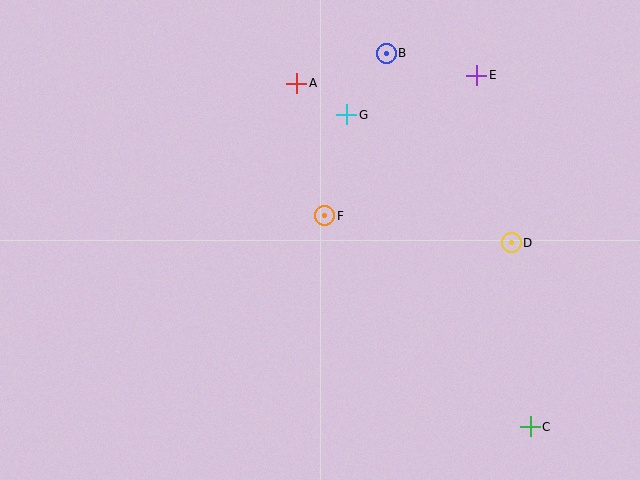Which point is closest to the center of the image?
Point F at (325, 216) is closest to the center.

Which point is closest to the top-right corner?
Point E is closest to the top-right corner.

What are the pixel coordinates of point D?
Point D is at (511, 243).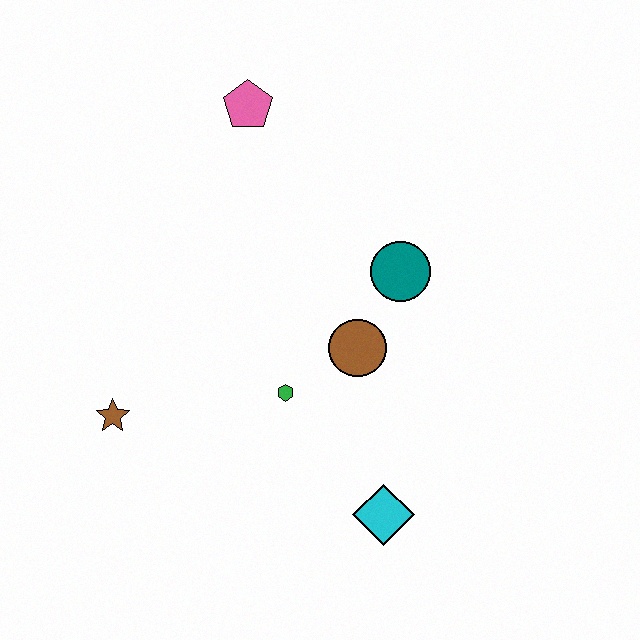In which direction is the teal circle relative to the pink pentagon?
The teal circle is below the pink pentagon.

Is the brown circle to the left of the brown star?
No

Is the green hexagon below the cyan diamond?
No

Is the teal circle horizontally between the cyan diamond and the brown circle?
No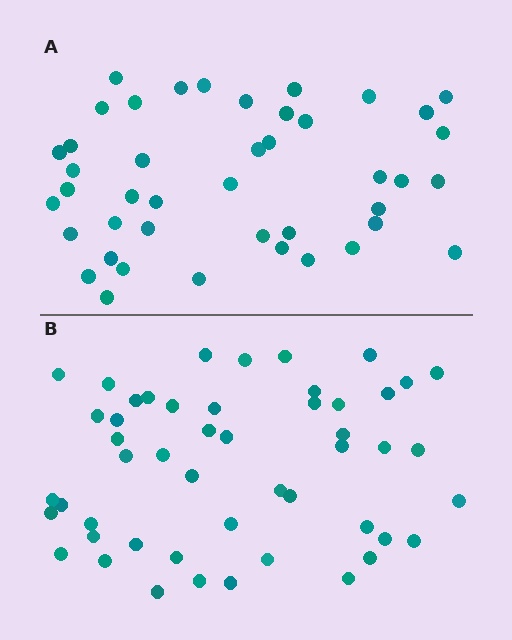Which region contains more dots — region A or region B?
Region B (the bottom region) has more dots.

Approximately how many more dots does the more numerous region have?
Region B has roughly 8 or so more dots than region A.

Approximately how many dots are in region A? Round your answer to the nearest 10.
About 40 dots. (The exact count is 43, which rounds to 40.)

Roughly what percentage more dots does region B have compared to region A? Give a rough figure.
About 15% more.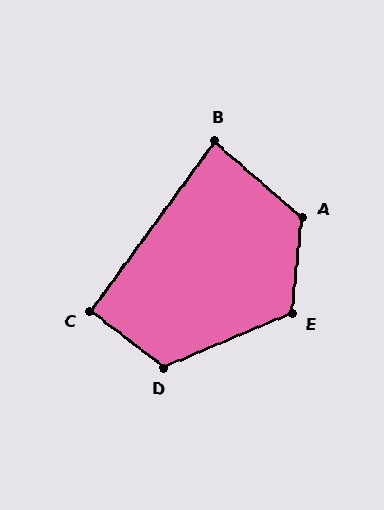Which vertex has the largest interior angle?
A, at approximately 125 degrees.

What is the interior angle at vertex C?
Approximately 92 degrees (approximately right).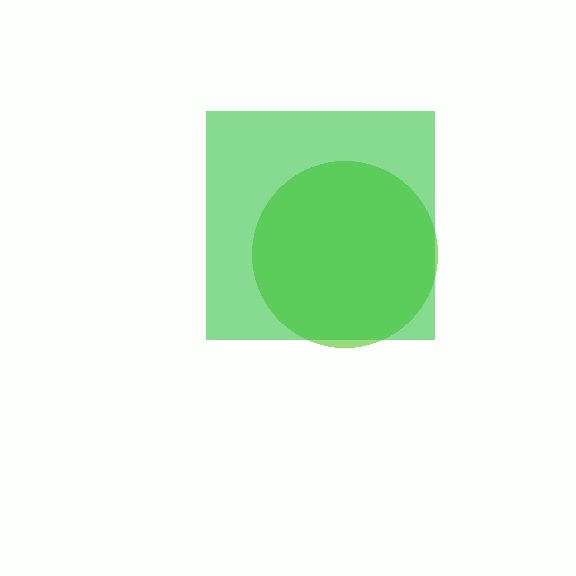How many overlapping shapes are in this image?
There are 2 overlapping shapes in the image.